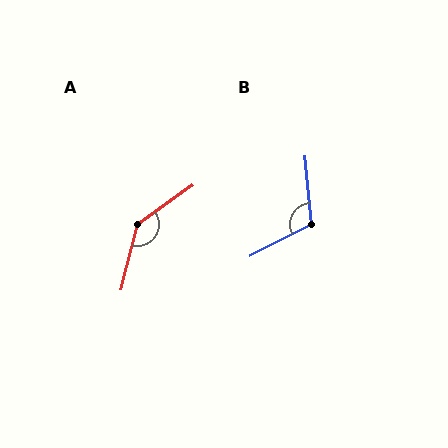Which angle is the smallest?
B, at approximately 112 degrees.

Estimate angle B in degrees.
Approximately 112 degrees.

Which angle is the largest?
A, at approximately 139 degrees.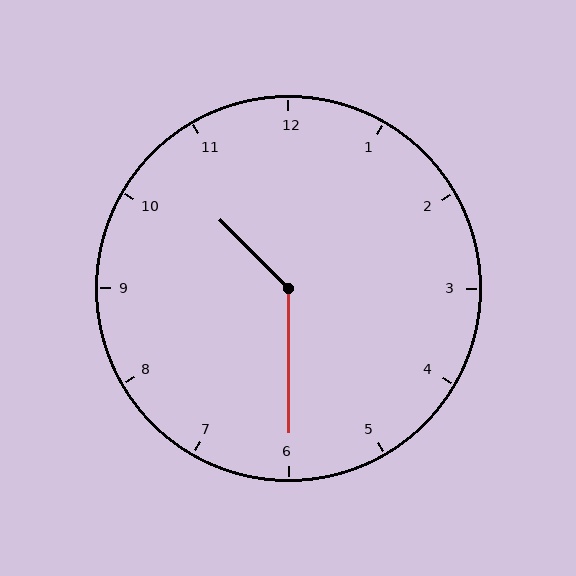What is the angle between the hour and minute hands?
Approximately 135 degrees.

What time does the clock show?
10:30.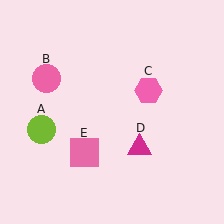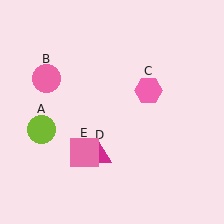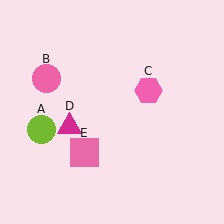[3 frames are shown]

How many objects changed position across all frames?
1 object changed position: magenta triangle (object D).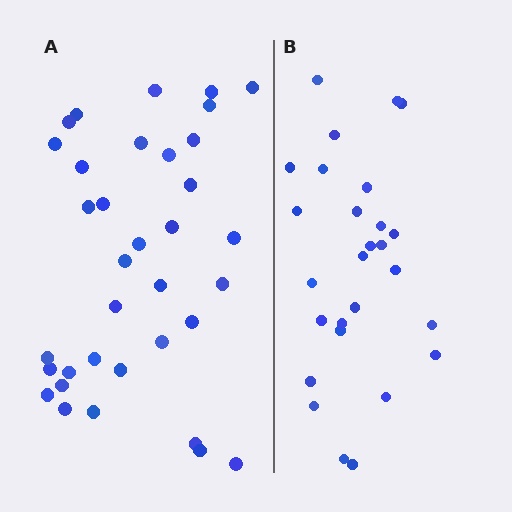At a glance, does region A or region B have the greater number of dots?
Region A (the left region) has more dots.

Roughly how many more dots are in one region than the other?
Region A has roughly 8 or so more dots than region B.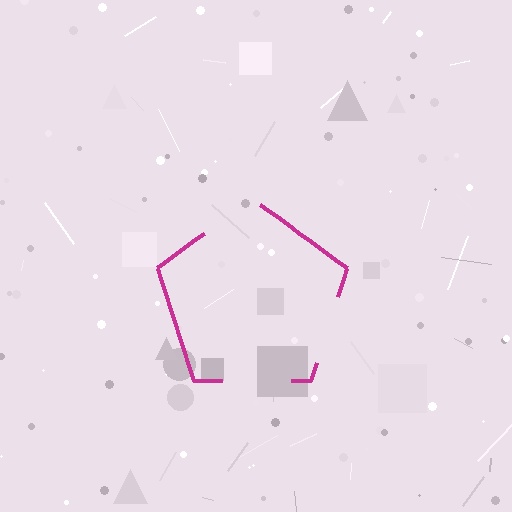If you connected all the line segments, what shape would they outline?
They would outline a pentagon.